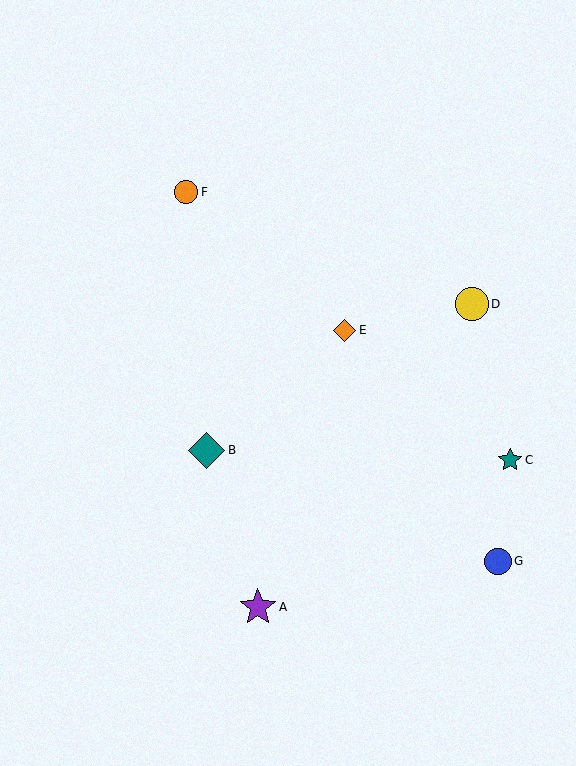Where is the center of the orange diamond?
The center of the orange diamond is at (344, 330).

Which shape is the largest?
The purple star (labeled A) is the largest.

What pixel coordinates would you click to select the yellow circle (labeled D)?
Click at (472, 304) to select the yellow circle D.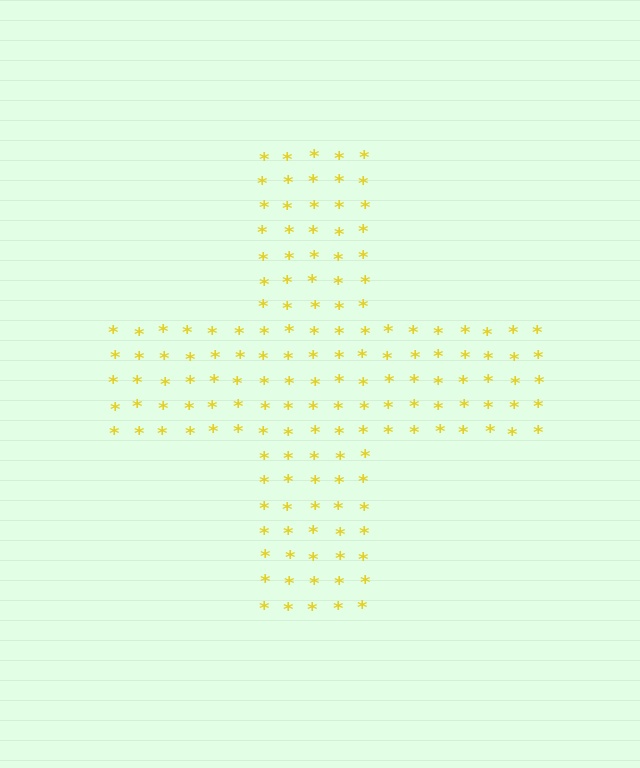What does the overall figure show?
The overall figure shows a cross.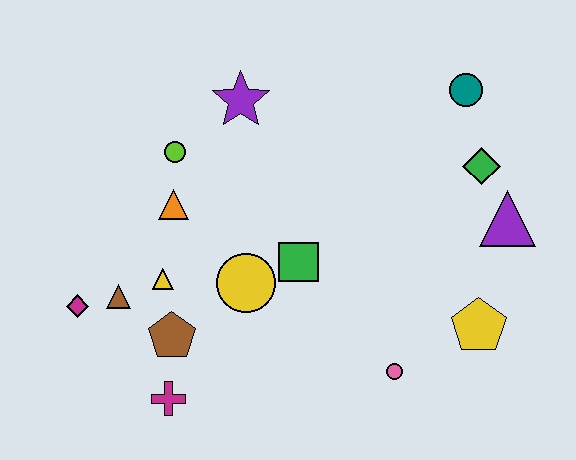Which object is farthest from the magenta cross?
The teal circle is farthest from the magenta cross.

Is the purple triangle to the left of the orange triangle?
No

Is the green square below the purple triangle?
Yes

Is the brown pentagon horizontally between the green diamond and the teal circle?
No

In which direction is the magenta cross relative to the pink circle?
The magenta cross is to the left of the pink circle.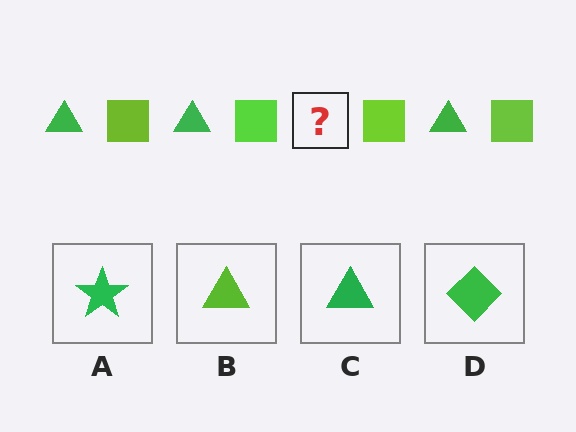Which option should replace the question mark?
Option C.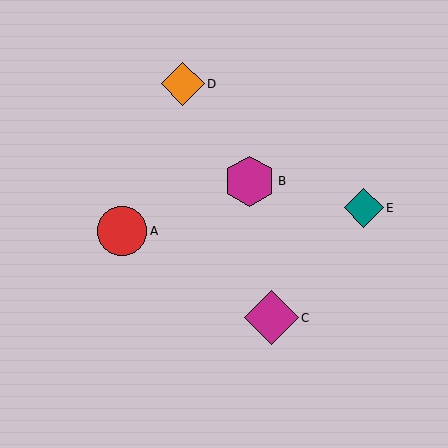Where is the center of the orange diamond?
The center of the orange diamond is at (183, 84).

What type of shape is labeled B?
Shape B is a magenta hexagon.